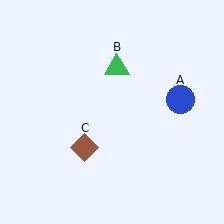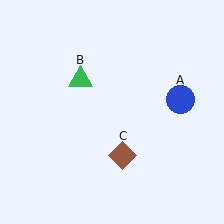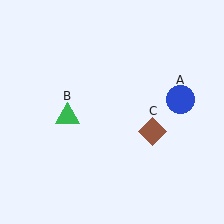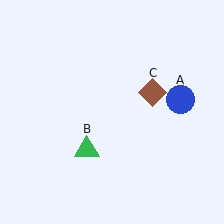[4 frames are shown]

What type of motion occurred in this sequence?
The green triangle (object B), brown diamond (object C) rotated counterclockwise around the center of the scene.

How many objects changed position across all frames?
2 objects changed position: green triangle (object B), brown diamond (object C).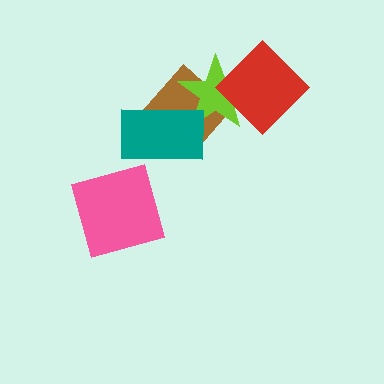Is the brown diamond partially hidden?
Yes, it is partially covered by another shape.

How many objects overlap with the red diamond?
1 object overlaps with the red diamond.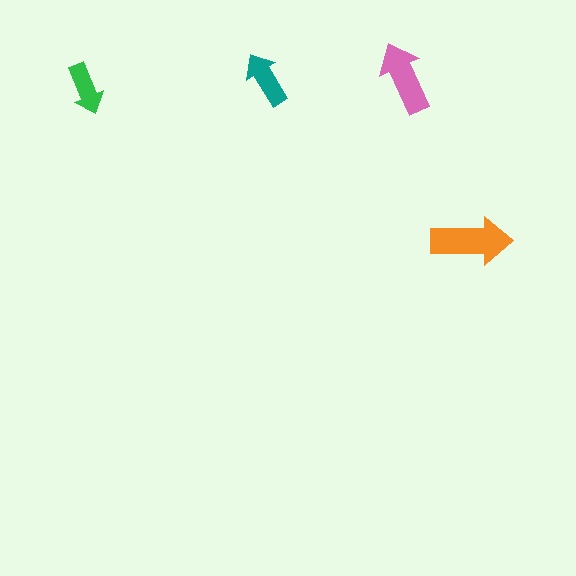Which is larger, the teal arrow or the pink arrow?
The pink one.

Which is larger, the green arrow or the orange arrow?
The orange one.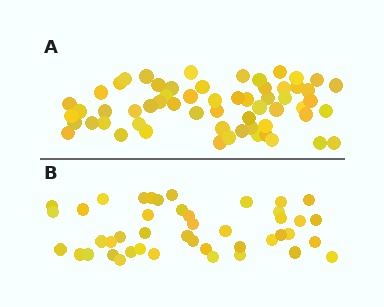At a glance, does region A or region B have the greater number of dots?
Region A (the top region) has more dots.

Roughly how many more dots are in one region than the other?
Region A has approximately 15 more dots than region B.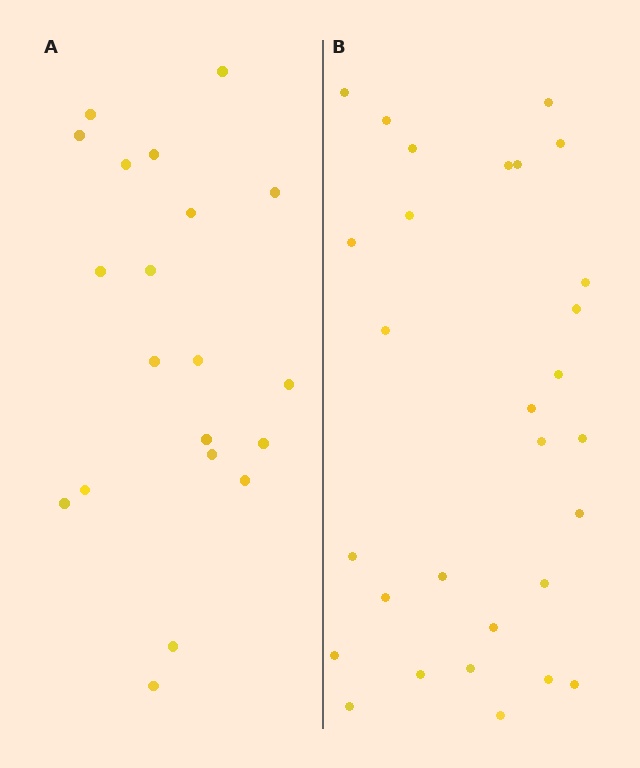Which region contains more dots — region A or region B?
Region B (the right region) has more dots.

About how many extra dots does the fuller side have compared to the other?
Region B has roughly 8 or so more dots than region A.